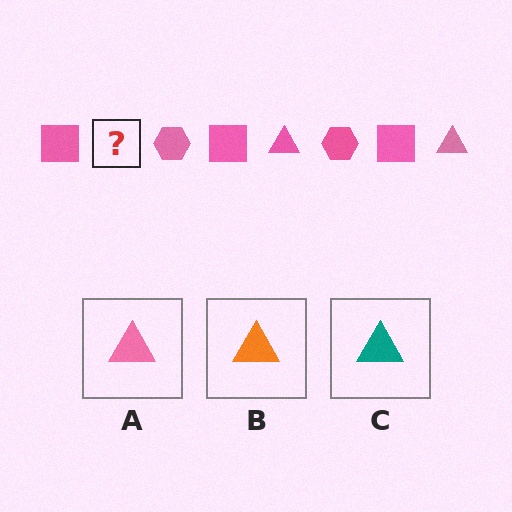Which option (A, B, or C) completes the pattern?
A.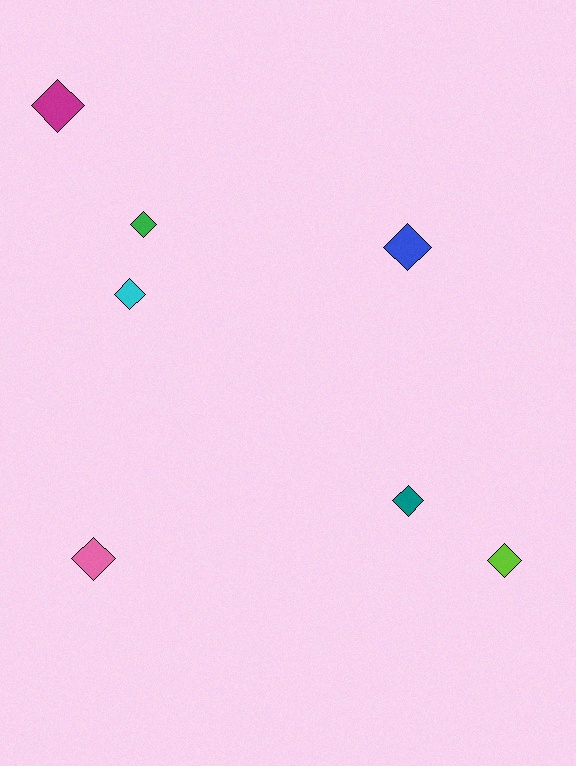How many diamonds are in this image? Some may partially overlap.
There are 7 diamonds.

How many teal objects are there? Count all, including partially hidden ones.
There is 1 teal object.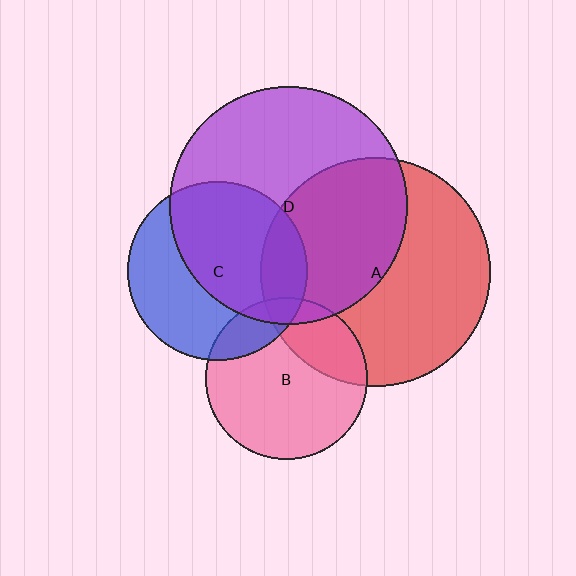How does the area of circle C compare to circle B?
Approximately 1.2 times.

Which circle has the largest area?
Circle D (purple).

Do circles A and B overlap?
Yes.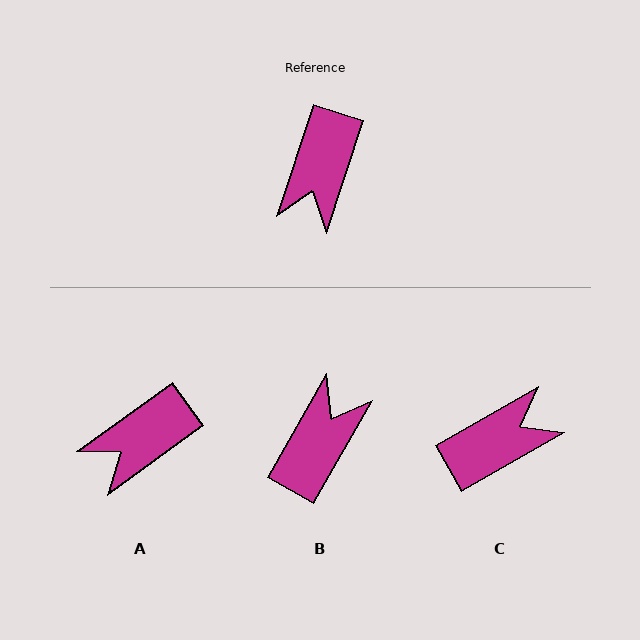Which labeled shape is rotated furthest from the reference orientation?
B, about 169 degrees away.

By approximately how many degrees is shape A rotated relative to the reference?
Approximately 36 degrees clockwise.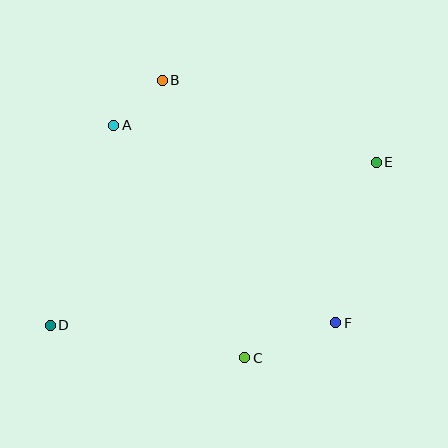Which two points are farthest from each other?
Points D and E are farthest from each other.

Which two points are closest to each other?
Points A and B are closest to each other.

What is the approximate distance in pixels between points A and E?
The distance between A and E is approximately 265 pixels.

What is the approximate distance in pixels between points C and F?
The distance between C and F is approximately 97 pixels.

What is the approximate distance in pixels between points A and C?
The distance between A and C is approximately 267 pixels.